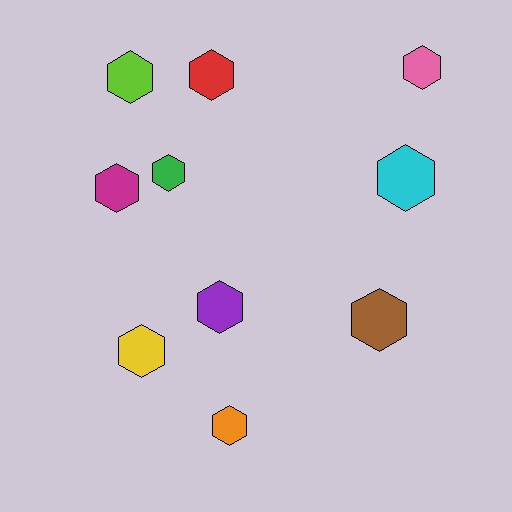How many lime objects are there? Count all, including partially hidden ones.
There is 1 lime object.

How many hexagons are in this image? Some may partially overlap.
There are 10 hexagons.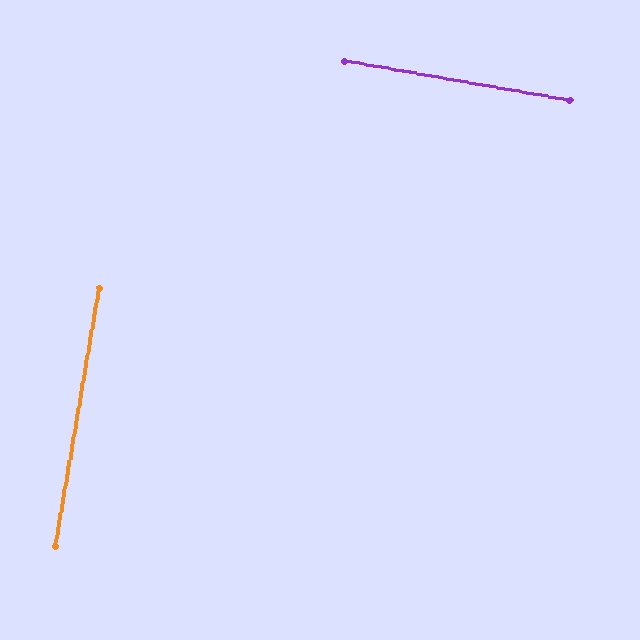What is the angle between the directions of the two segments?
Approximately 90 degrees.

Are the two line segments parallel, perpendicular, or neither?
Perpendicular — they meet at approximately 90°.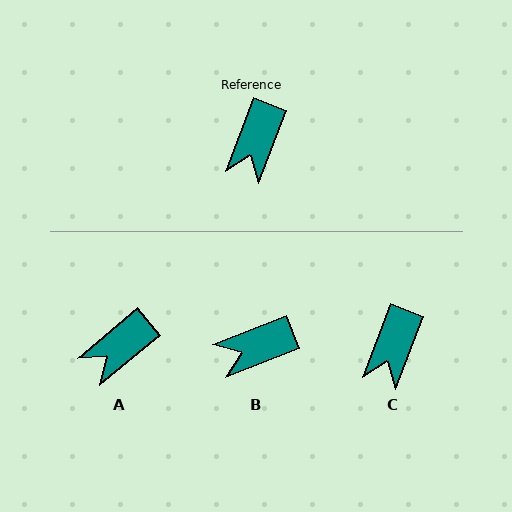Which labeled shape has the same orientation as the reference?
C.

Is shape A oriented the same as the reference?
No, it is off by about 30 degrees.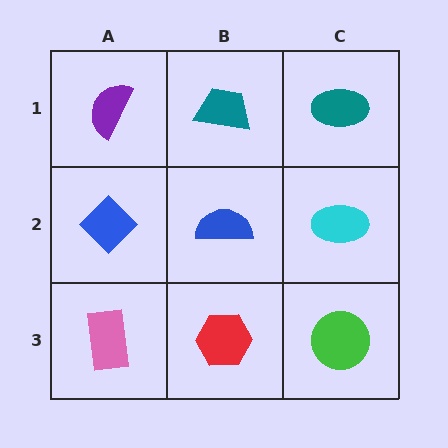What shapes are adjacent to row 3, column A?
A blue diamond (row 2, column A), a red hexagon (row 3, column B).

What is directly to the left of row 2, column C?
A blue semicircle.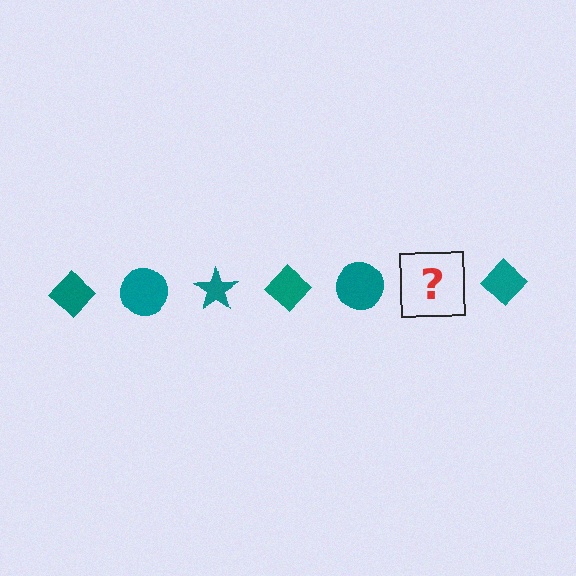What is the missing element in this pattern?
The missing element is a teal star.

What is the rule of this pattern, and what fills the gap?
The rule is that the pattern cycles through diamond, circle, star shapes in teal. The gap should be filled with a teal star.